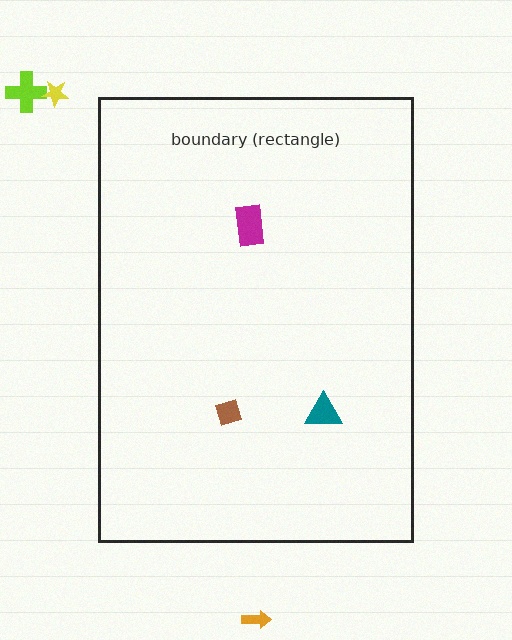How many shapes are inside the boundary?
3 inside, 3 outside.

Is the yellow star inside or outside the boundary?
Outside.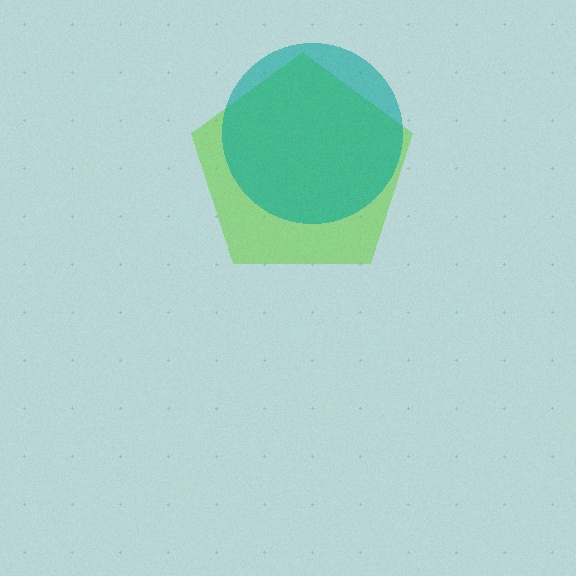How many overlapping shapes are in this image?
There are 2 overlapping shapes in the image.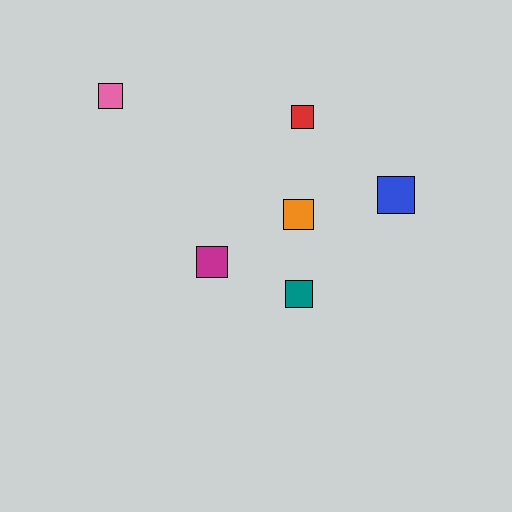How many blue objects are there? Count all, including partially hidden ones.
There is 1 blue object.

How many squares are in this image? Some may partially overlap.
There are 6 squares.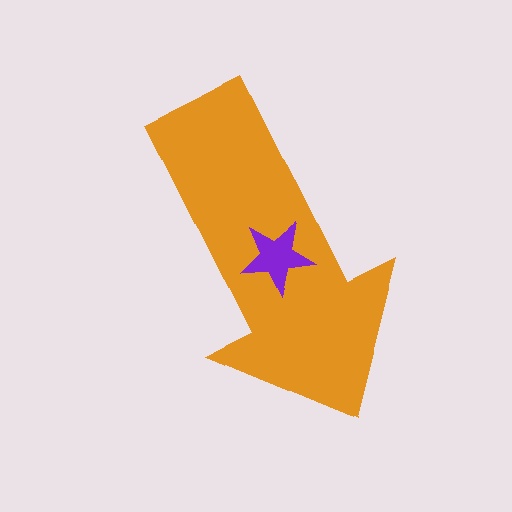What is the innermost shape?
The purple star.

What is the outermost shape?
The orange arrow.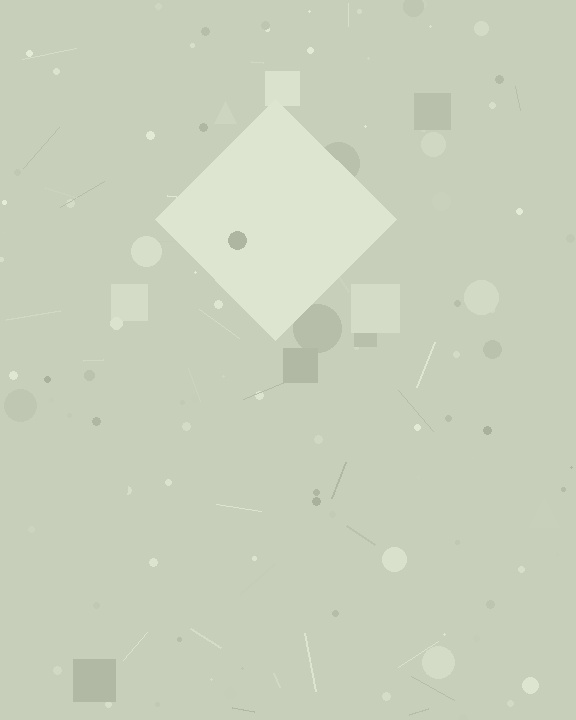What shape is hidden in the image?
A diamond is hidden in the image.